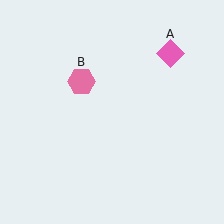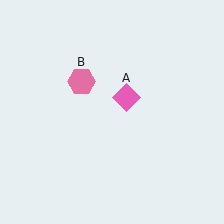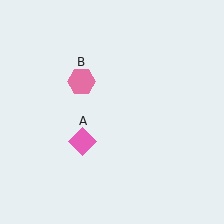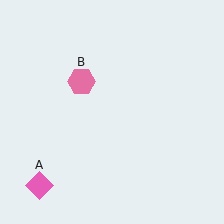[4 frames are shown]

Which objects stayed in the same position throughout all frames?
Pink hexagon (object B) remained stationary.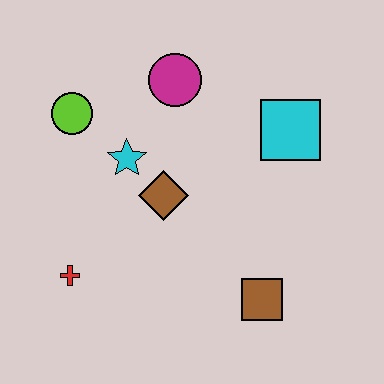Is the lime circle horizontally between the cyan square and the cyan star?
No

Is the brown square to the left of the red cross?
No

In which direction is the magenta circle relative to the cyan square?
The magenta circle is to the left of the cyan square.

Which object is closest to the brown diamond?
The cyan star is closest to the brown diamond.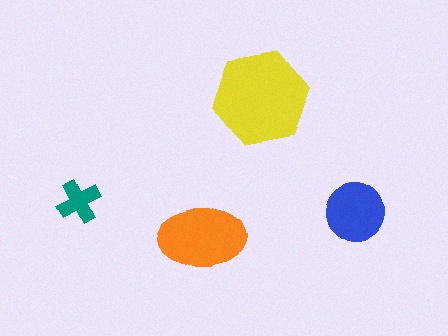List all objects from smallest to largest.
The teal cross, the blue circle, the orange ellipse, the yellow hexagon.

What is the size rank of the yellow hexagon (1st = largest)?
1st.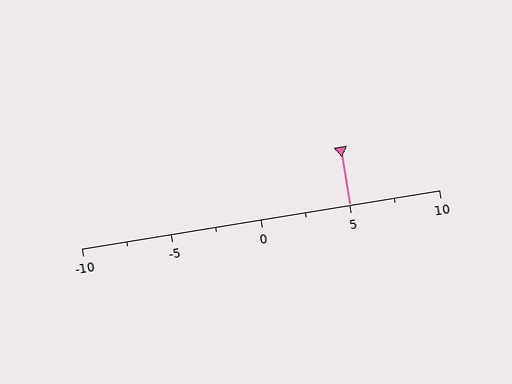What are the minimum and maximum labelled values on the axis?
The axis runs from -10 to 10.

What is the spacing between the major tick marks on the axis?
The major ticks are spaced 5 apart.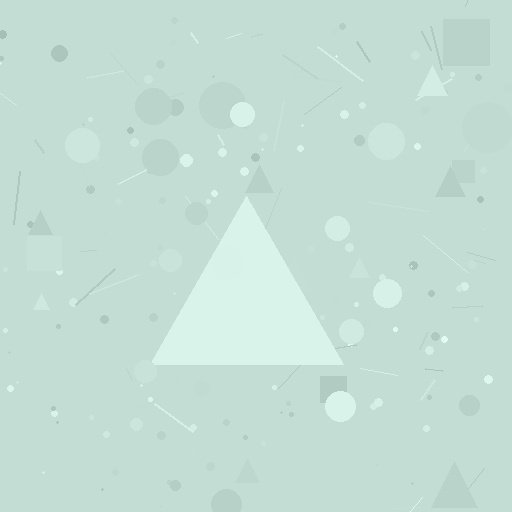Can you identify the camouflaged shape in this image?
The camouflaged shape is a triangle.